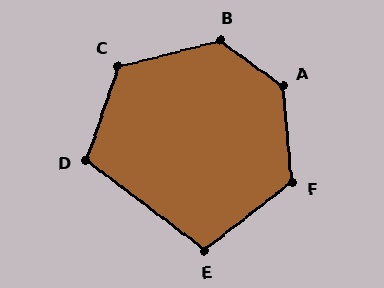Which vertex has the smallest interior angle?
E, at approximately 105 degrees.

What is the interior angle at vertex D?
Approximately 108 degrees (obtuse).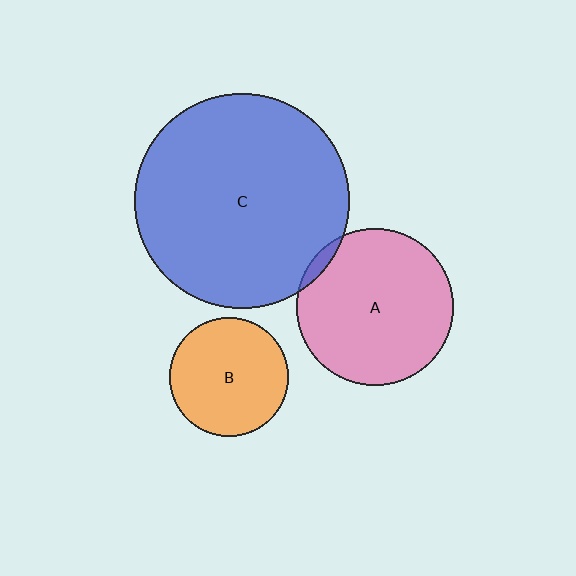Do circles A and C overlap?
Yes.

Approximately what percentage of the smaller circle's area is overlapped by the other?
Approximately 5%.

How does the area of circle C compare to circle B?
Approximately 3.3 times.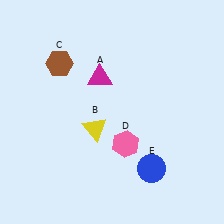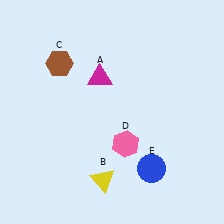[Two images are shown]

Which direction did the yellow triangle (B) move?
The yellow triangle (B) moved down.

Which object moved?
The yellow triangle (B) moved down.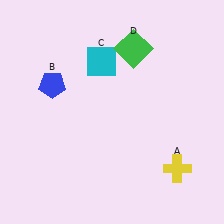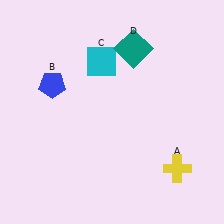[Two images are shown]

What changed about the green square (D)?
In Image 1, D is green. In Image 2, it changed to teal.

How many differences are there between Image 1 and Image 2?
There is 1 difference between the two images.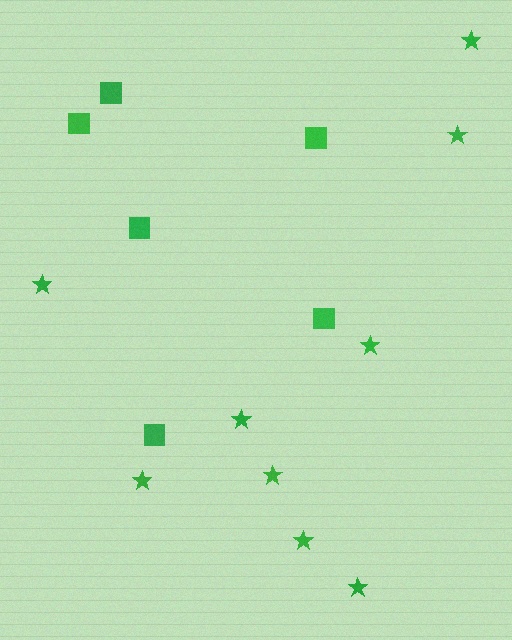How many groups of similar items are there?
There are 2 groups: one group of squares (6) and one group of stars (9).